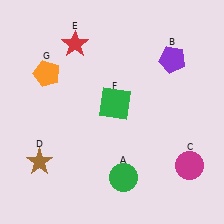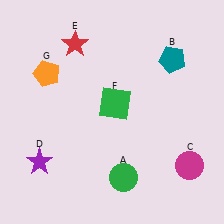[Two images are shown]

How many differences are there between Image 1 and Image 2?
There are 2 differences between the two images.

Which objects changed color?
B changed from purple to teal. D changed from brown to purple.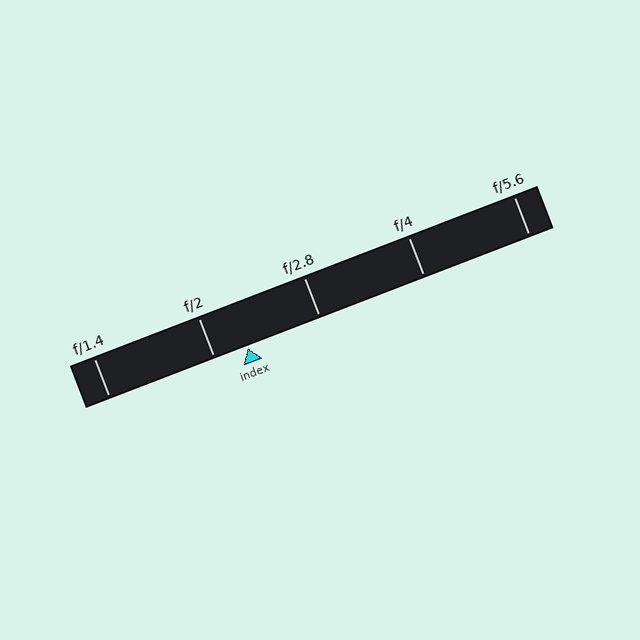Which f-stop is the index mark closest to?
The index mark is closest to f/2.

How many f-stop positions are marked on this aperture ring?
There are 5 f-stop positions marked.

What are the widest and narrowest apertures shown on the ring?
The widest aperture shown is f/1.4 and the narrowest is f/5.6.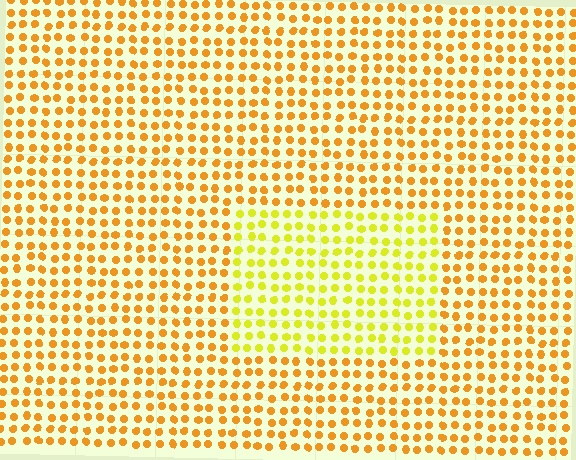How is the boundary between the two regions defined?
The boundary is defined purely by a slight shift in hue (about 31 degrees). Spacing, size, and orientation are identical on both sides.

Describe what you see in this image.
The image is filled with small orange elements in a uniform arrangement. A rectangle-shaped region is visible where the elements are tinted to a slightly different hue, forming a subtle color boundary.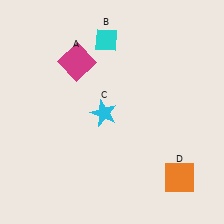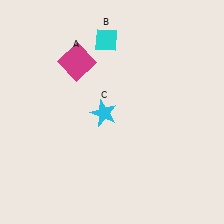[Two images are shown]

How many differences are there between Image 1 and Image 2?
There is 1 difference between the two images.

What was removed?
The orange square (D) was removed in Image 2.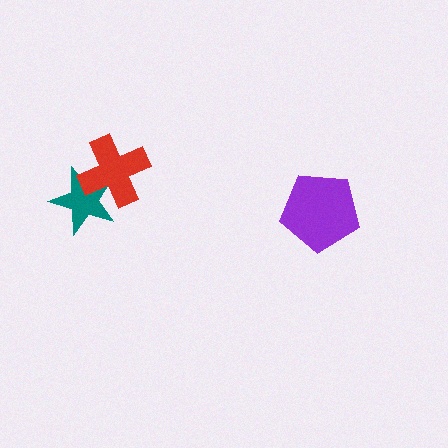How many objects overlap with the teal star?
1 object overlaps with the teal star.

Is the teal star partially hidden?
Yes, it is partially covered by another shape.